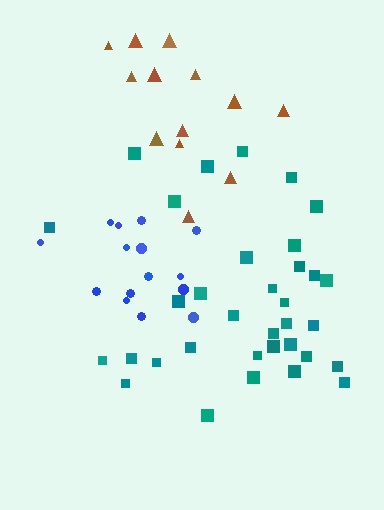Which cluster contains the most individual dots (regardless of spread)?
Teal (34).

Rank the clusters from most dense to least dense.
teal, blue, brown.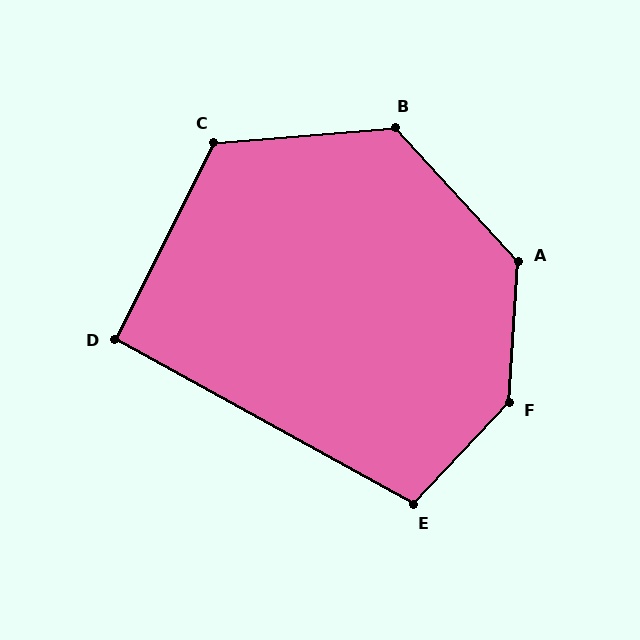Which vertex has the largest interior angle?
F, at approximately 140 degrees.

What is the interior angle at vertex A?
Approximately 134 degrees (obtuse).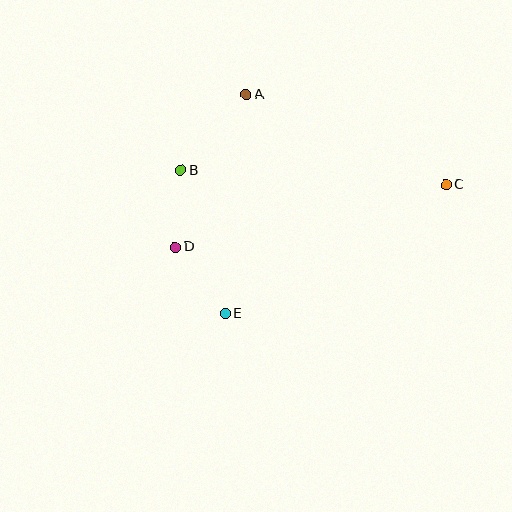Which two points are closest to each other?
Points B and D are closest to each other.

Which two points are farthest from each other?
Points C and D are farthest from each other.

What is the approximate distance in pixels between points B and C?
The distance between B and C is approximately 266 pixels.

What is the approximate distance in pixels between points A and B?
The distance between A and B is approximately 100 pixels.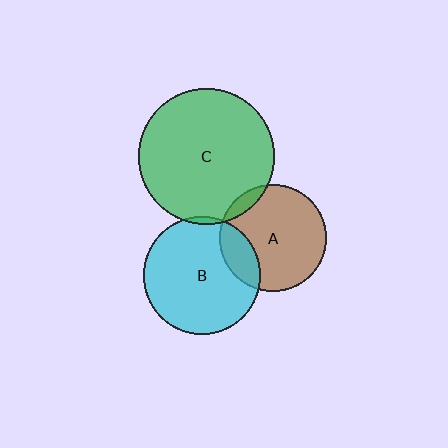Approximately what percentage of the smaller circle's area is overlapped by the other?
Approximately 20%.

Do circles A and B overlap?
Yes.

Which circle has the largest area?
Circle C (green).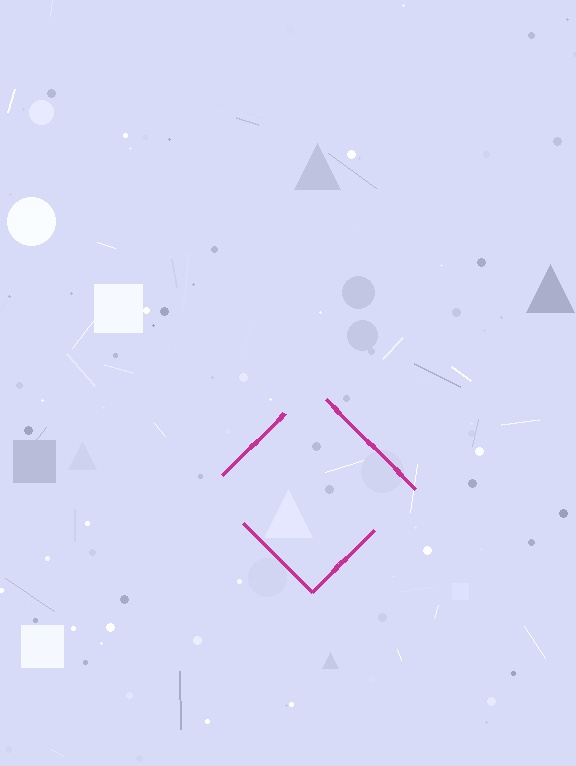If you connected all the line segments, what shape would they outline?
They would outline a diamond.